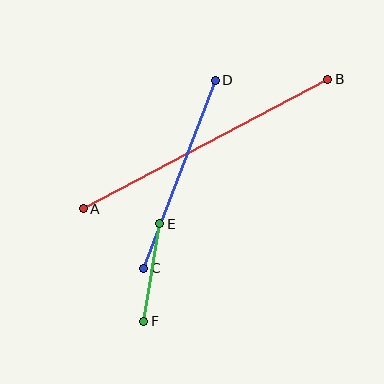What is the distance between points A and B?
The distance is approximately 277 pixels.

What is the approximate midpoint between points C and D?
The midpoint is at approximately (179, 174) pixels.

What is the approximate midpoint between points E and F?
The midpoint is at approximately (152, 273) pixels.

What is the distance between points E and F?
The distance is approximately 99 pixels.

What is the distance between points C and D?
The distance is approximately 201 pixels.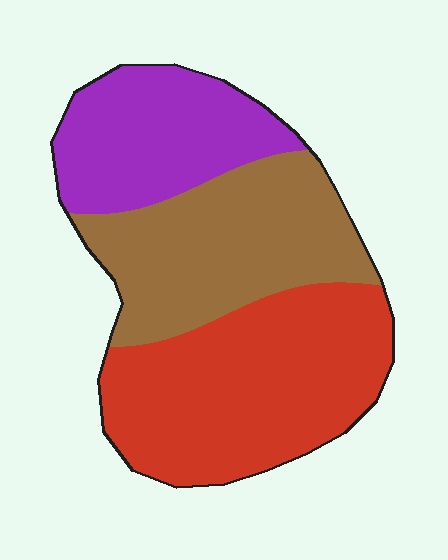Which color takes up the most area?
Red, at roughly 40%.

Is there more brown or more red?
Red.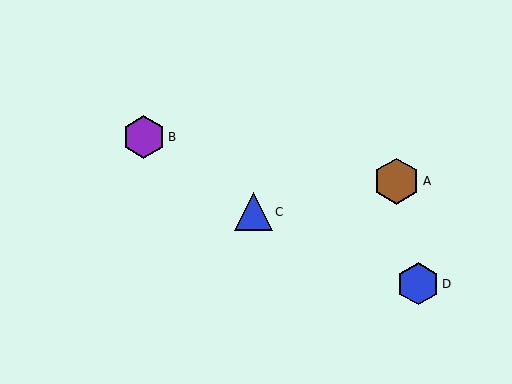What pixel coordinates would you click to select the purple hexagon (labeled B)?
Click at (144, 137) to select the purple hexagon B.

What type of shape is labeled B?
Shape B is a purple hexagon.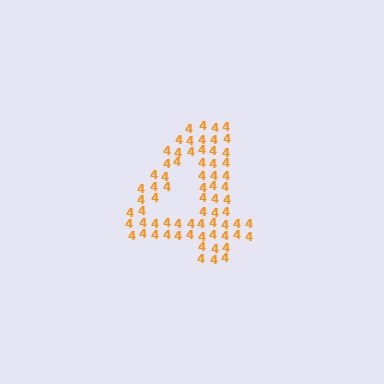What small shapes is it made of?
It is made of small digit 4's.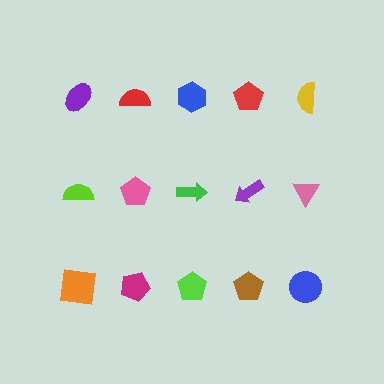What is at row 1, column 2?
A red semicircle.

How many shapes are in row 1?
5 shapes.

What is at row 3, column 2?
A magenta pentagon.